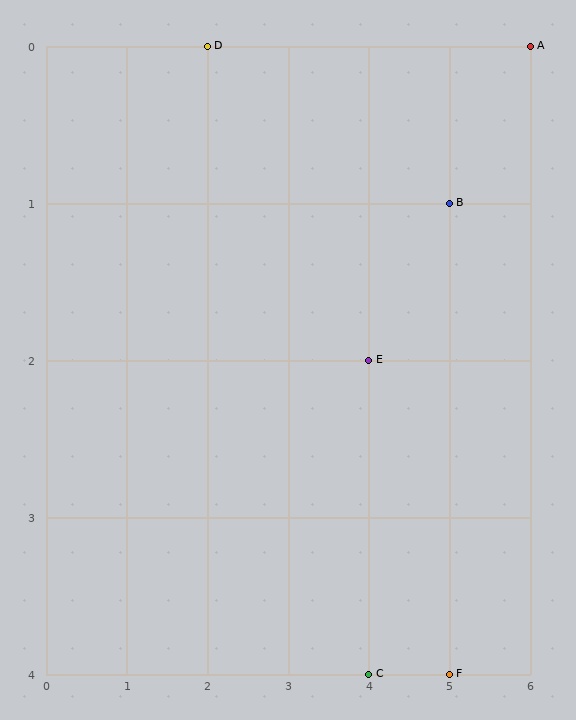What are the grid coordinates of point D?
Point D is at grid coordinates (2, 0).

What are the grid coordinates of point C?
Point C is at grid coordinates (4, 4).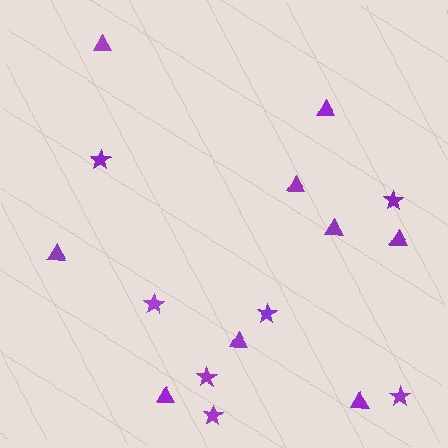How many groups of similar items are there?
There are 2 groups: one group of triangles (9) and one group of stars (7).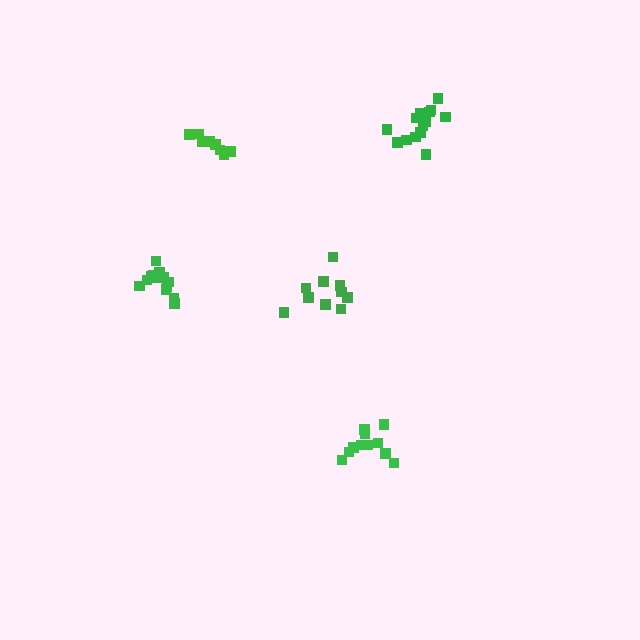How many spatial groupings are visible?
There are 5 spatial groupings.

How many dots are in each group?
Group 1: 13 dots, Group 2: 11 dots, Group 3: 10 dots, Group 4: 15 dots, Group 5: 10 dots (59 total).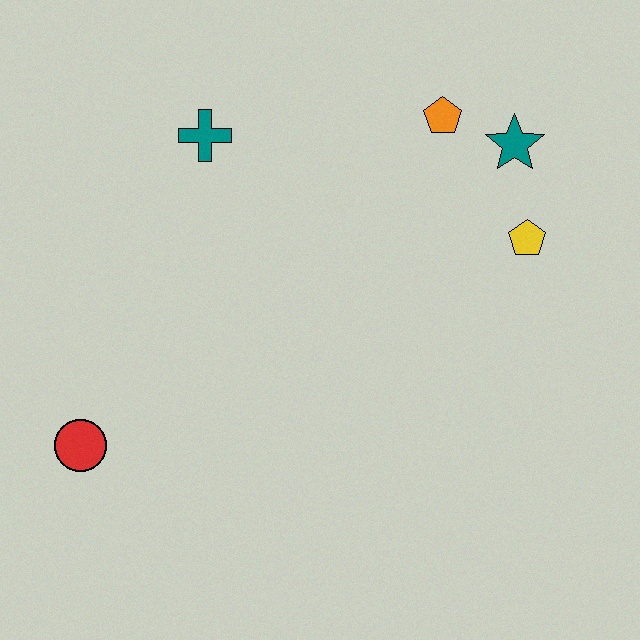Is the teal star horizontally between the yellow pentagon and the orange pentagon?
Yes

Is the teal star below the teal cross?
Yes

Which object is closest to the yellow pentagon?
The teal star is closest to the yellow pentagon.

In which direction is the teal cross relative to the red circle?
The teal cross is above the red circle.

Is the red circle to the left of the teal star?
Yes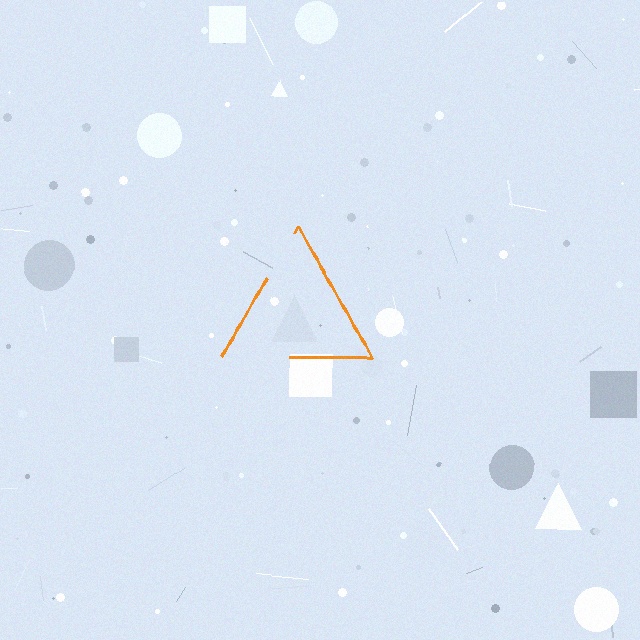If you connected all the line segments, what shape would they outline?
They would outline a triangle.